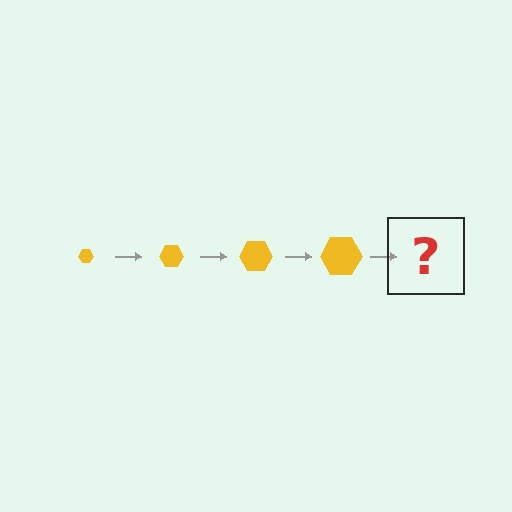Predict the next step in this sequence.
The next step is a yellow hexagon, larger than the previous one.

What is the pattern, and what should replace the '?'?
The pattern is that the hexagon gets progressively larger each step. The '?' should be a yellow hexagon, larger than the previous one.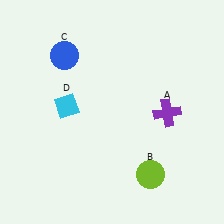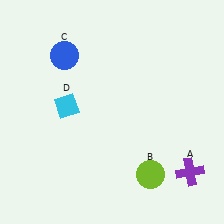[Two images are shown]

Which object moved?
The purple cross (A) moved down.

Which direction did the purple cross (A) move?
The purple cross (A) moved down.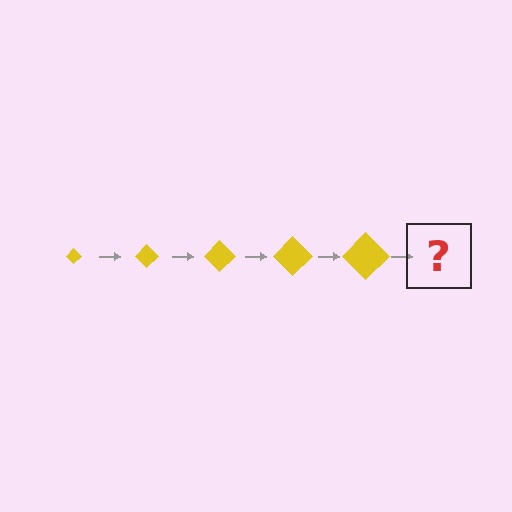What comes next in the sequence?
The next element should be a yellow diamond, larger than the previous one.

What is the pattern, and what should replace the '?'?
The pattern is that the diamond gets progressively larger each step. The '?' should be a yellow diamond, larger than the previous one.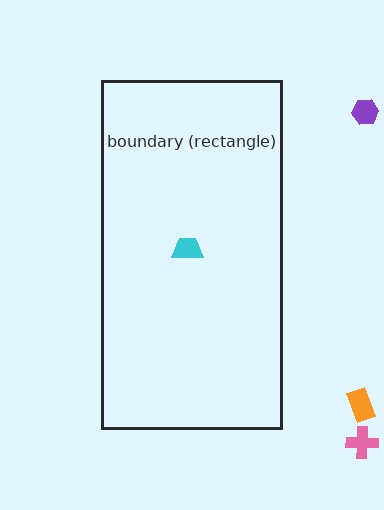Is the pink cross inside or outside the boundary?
Outside.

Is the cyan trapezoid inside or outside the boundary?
Inside.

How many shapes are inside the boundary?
1 inside, 3 outside.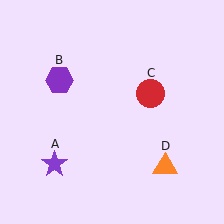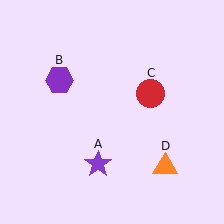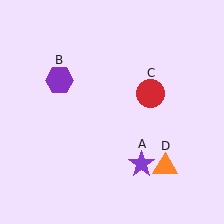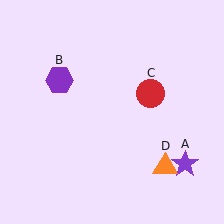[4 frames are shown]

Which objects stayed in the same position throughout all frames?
Purple hexagon (object B) and red circle (object C) and orange triangle (object D) remained stationary.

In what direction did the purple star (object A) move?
The purple star (object A) moved right.